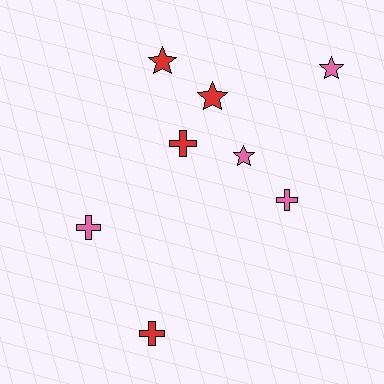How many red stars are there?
There are 2 red stars.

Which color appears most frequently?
Red, with 4 objects.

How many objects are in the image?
There are 8 objects.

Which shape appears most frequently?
Star, with 4 objects.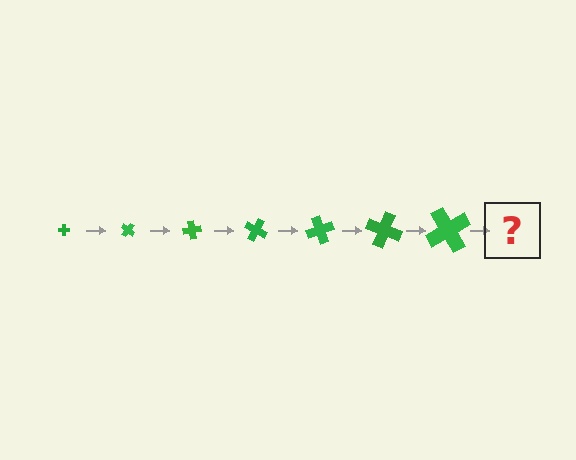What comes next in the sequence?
The next element should be a cross, larger than the previous one and rotated 280 degrees from the start.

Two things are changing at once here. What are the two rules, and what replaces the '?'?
The two rules are that the cross grows larger each step and it rotates 40 degrees each step. The '?' should be a cross, larger than the previous one and rotated 280 degrees from the start.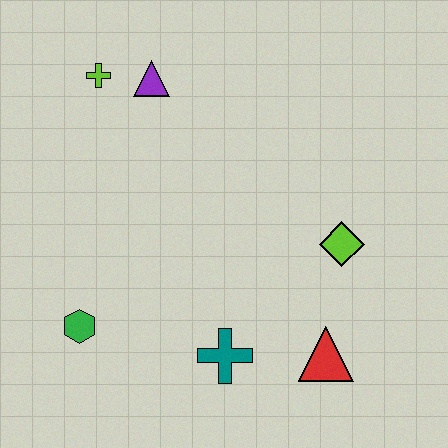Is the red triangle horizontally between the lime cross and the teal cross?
No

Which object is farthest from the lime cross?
The red triangle is farthest from the lime cross.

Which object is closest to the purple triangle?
The lime cross is closest to the purple triangle.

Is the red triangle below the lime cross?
Yes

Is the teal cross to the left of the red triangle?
Yes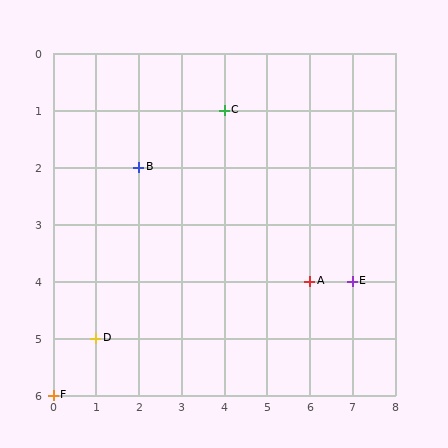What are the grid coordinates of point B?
Point B is at grid coordinates (2, 2).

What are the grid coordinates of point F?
Point F is at grid coordinates (0, 6).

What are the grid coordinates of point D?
Point D is at grid coordinates (1, 5).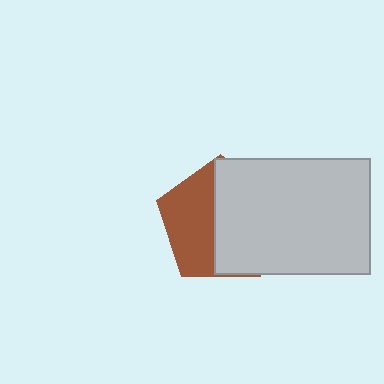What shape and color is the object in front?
The object in front is a light gray rectangle.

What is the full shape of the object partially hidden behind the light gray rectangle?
The partially hidden object is a brown pentagon.